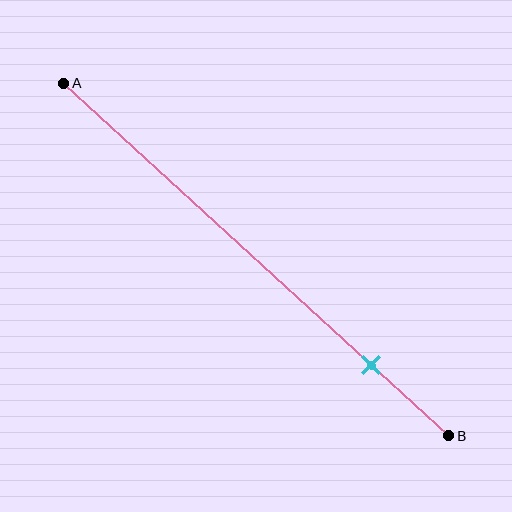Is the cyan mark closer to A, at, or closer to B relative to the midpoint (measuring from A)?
The cyan mark is closer to point B than the midpoint of segment AB.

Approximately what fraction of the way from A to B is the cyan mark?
The cyan mark is approximately 80% of the way from A to B.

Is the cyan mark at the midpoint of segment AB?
No, the mark is at about 80% from A, not at the 50% midpoint.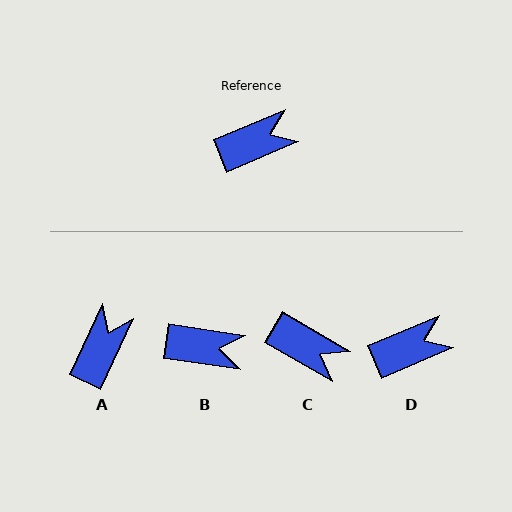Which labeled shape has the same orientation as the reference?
D.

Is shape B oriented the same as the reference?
No, it is off by about 32 degrees.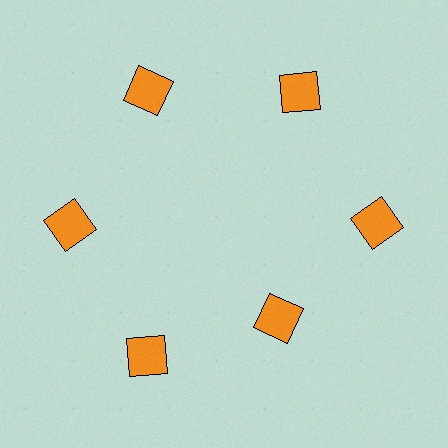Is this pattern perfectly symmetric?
No. The 6 orange squares are arranged in a ring, but one element near the 5 o'clock position is pulled inward toward the center, breaking the 6-fold rotational symmetry.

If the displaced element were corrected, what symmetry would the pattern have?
It would have 6-fold rotational symmetry — the pattern would map onto itself every 60 degrees.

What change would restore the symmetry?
The symmetry would be restored by moving it outward, back onto the ring so that all 6 squares sit at equal angles and equal distance from the center.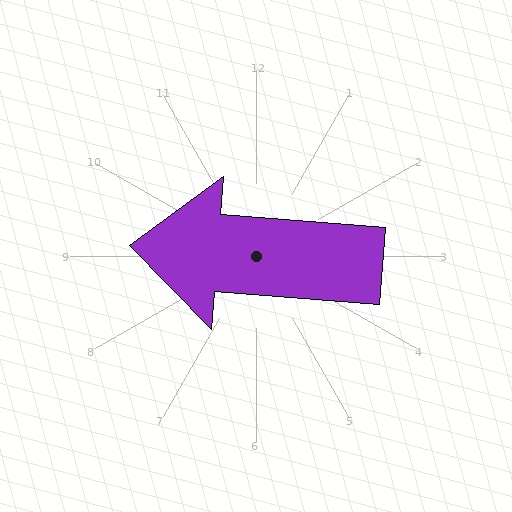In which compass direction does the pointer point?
West.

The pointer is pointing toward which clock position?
Roughly 9 o'clock.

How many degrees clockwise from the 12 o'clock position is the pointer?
Approximately 275 degrees.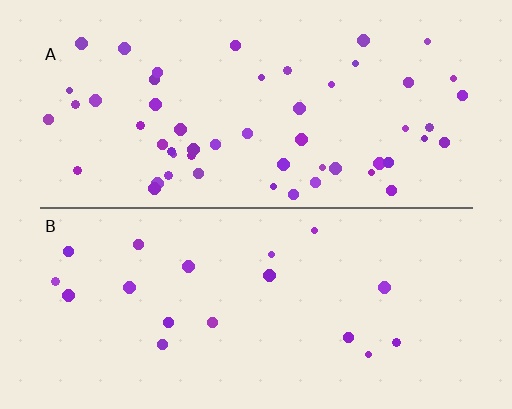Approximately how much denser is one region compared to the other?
Approximately 3.0× — region A over region B.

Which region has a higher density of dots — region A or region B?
A (the top).